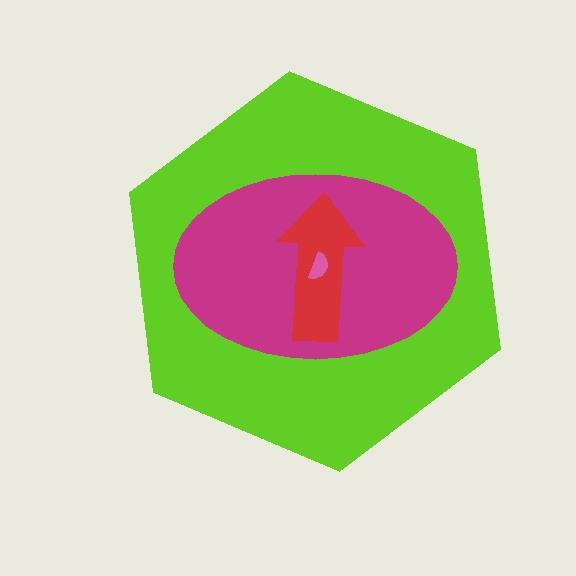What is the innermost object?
The pink semicircle.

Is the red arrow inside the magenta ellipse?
Yes.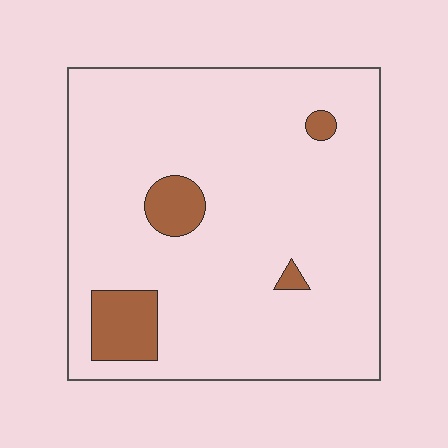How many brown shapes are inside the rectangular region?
4.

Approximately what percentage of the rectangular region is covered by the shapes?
Approximately 10%.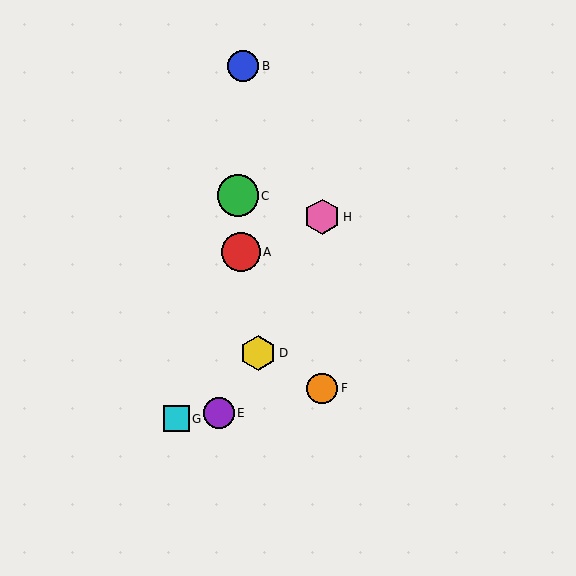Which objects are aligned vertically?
Objects F, H are aligned vertically.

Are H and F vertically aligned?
Yes, both are at x≈322.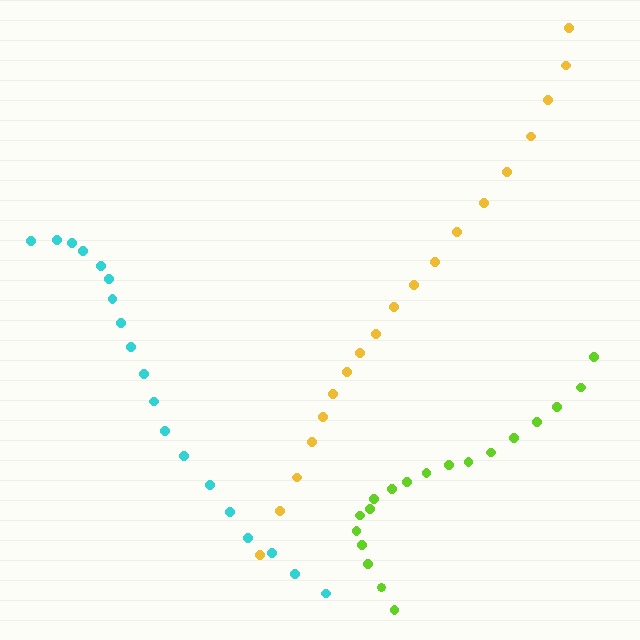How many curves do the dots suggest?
There are 3 distinct paths.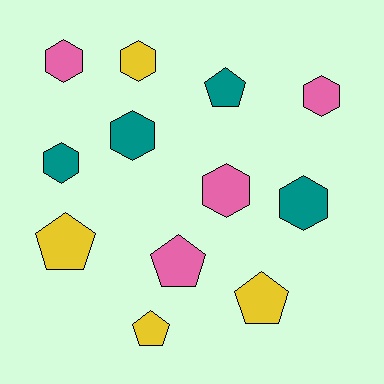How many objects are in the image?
There are 12 objects.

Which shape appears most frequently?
Hexagon, with 7 objects.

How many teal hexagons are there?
There are 3 teal hexagons.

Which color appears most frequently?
Pink, with 4 objects.